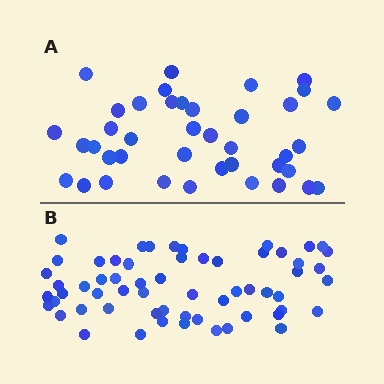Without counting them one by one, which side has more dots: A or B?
Region B (the bottom region) has more dots.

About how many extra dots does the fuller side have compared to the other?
Region B has approximately 20 more dots than region A.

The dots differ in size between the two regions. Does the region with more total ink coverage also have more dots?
No. Region A has more total ink coverage because its dots are larger, but region B actually contains more individual dots. Total area can be misleading — the number of items is what matters here.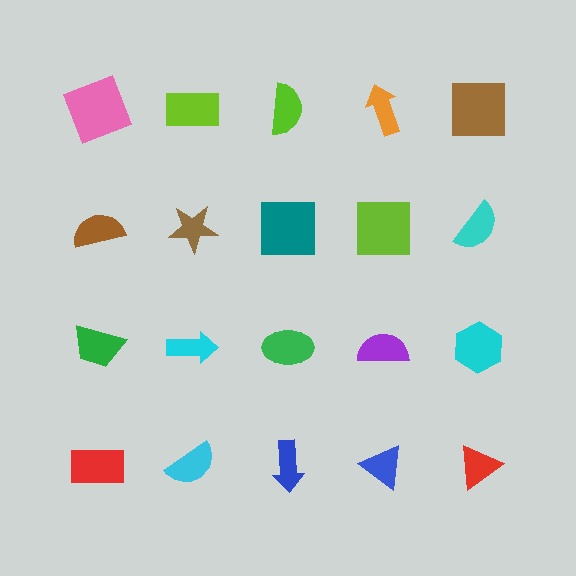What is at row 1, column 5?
A brown square.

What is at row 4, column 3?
A blue arrow.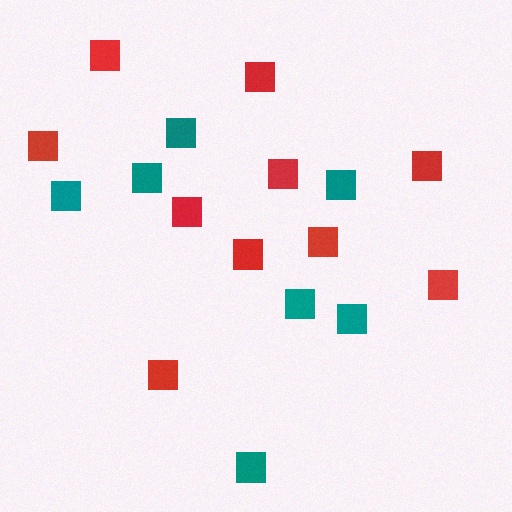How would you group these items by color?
There are 2 groups: one group of red squares (10) and one group of teal squares (7).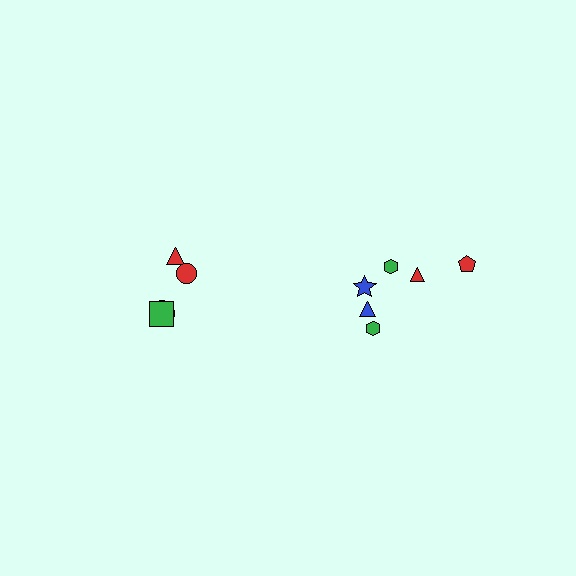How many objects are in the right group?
There are 6 objects.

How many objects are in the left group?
There are 4 objects.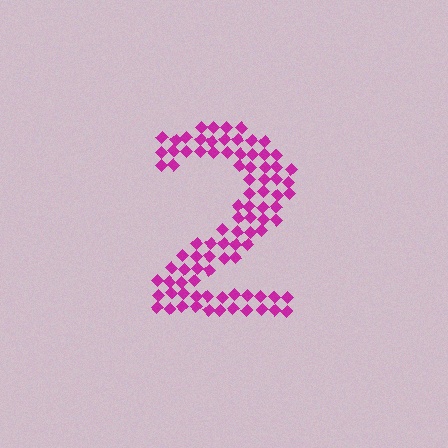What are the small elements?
The small elements are diamonds.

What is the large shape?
The large shape is the digit 2.